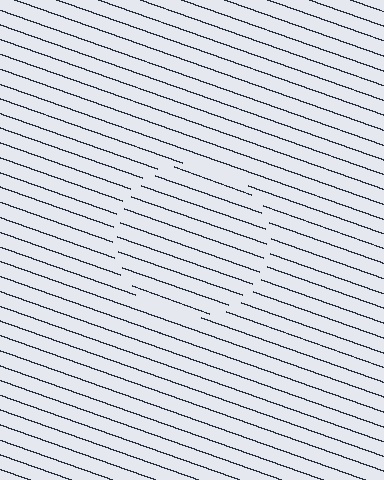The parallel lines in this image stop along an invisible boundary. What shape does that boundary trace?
An illusory circle. The interior of the shape contains the same grating, shifted by half a period — the contour is defined by the phase discontinuity where line-ends from the inner and outer gratings abut.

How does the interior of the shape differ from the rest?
The interior of the shape contains the same grating, shifted by half a period — the contour is defined by the phase discontinuity where line-ends from the inner and outer gratings abut.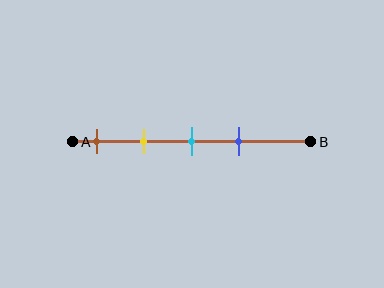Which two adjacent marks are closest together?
The cyan and blue marks are the closest adjacent pair.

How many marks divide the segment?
There are 4 marks dividing the segment.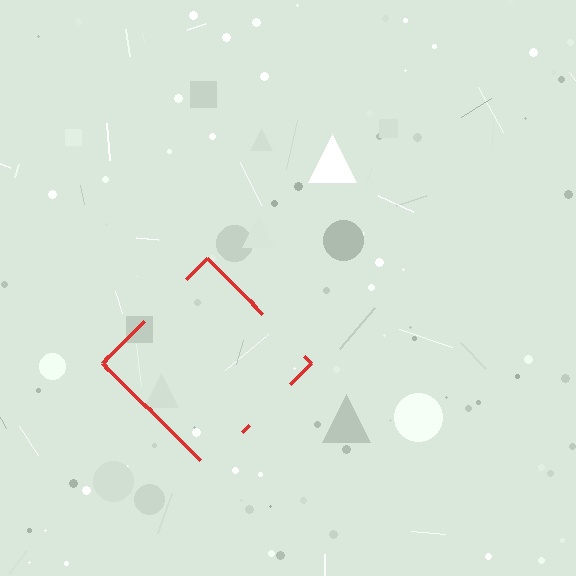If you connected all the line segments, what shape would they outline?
They would outline a diamond.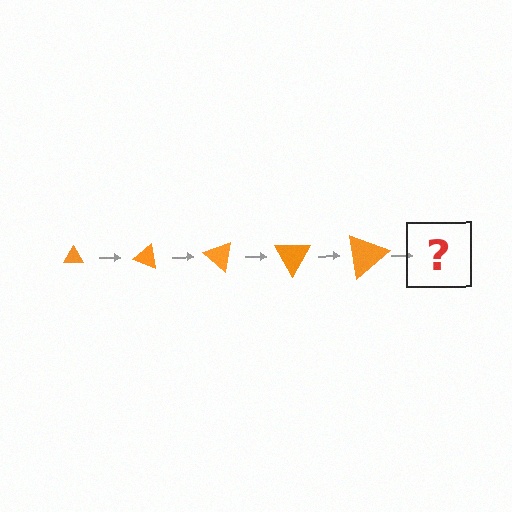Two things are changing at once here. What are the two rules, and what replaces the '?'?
The two rules are that the triangle grows larger each step and it rotates 20 degrees each step. The '?' should be a triangle, larger than the previous one and rotated 100 degrees from the start.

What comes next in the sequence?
The next element should be a triangle, larger than the previous one and rotated 100 degrees from the start.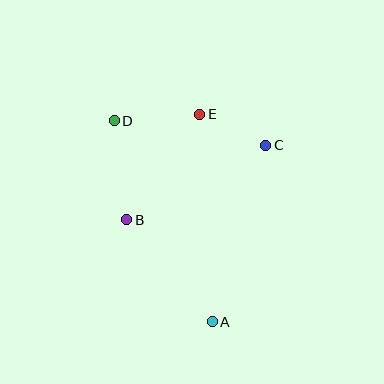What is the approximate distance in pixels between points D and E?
The distance between D and E is approximately 86 pixels.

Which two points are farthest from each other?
Points A and D are farthest from each other.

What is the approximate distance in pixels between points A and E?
The distance between A and E is approximately 208 pixels.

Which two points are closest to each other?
Points C and E are closest to each other.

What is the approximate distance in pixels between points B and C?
The distance between B and C is approximately 157 pixels.